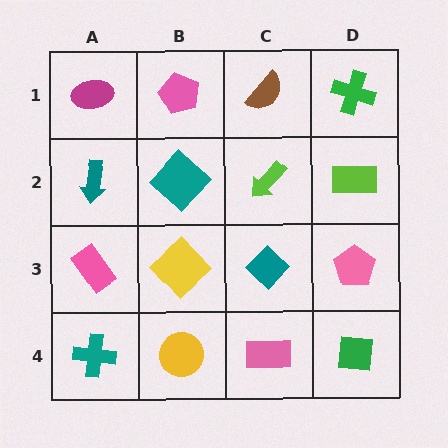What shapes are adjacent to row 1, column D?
A lime rectangle (row 2, column D), a brown semicircle (row 1, column C).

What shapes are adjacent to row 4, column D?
A pink pentagon (row 3, column D), a pink rectangle (row 4, column C).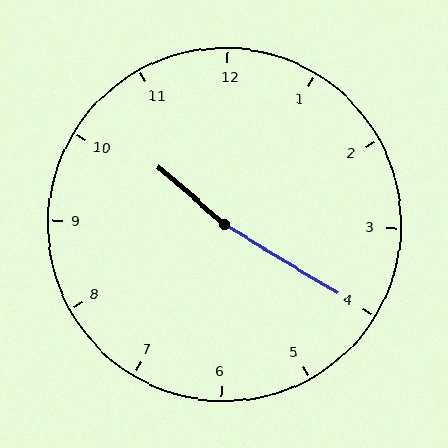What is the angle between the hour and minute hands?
Approximately 170 degrees.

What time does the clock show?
10:20.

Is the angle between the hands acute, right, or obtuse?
It is obtuse.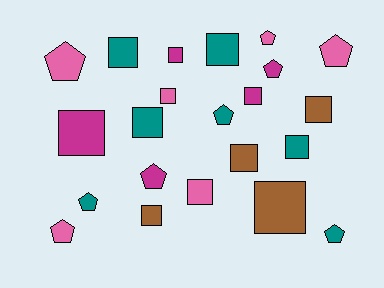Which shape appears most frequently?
Square, with 13 objects.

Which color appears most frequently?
Teal, with 7 objects.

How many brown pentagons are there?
There are no brown pentagons.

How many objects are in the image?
There are 22 objects.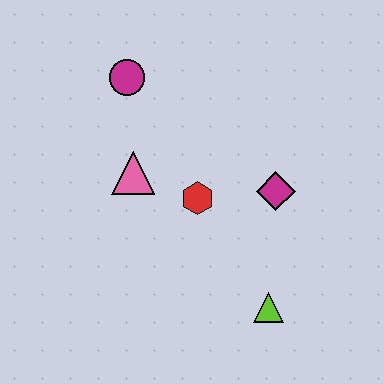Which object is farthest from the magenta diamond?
The magenta circle is farthest from the magenta diamond.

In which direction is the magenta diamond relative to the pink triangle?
The magenta diamond is to the right of the pink triangle.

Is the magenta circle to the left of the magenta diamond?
Yes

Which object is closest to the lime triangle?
The magenta diamond is closest to the lime triangle.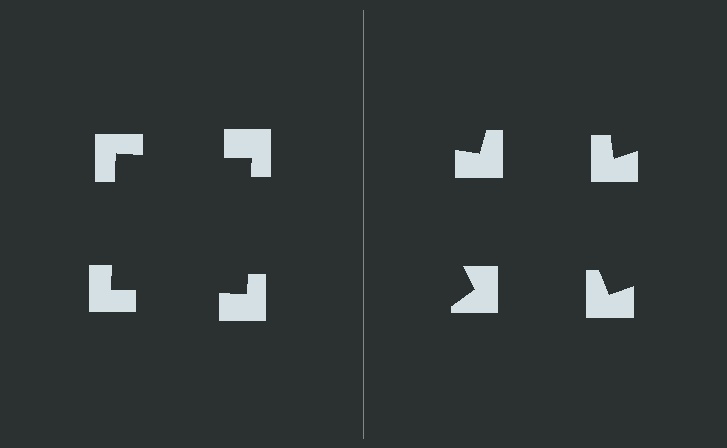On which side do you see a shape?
An illusory square appears on the left side. On the right side the wedge cuts are rotated, so no coherent shape forms.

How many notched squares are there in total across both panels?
8 — 4 on each side.